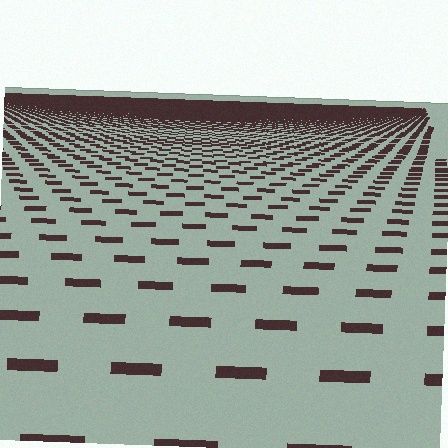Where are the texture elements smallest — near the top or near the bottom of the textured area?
Near the top.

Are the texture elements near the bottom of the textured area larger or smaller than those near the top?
Larger. Near the bottom, elements are closer to the viewer and appear at a bigger on-screen size.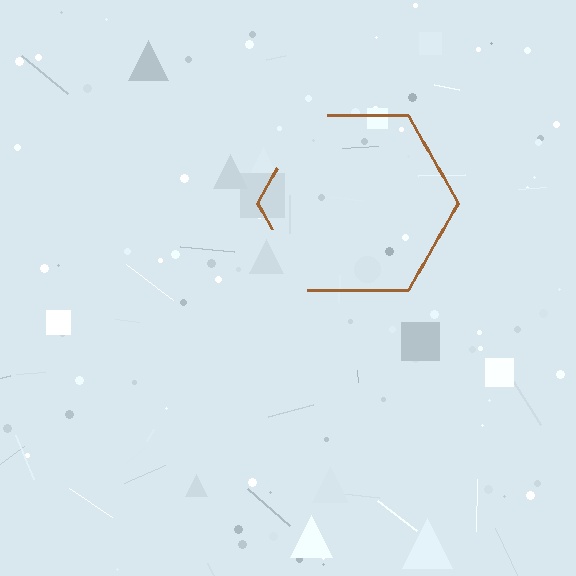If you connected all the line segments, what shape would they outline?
They would outline a hexagon.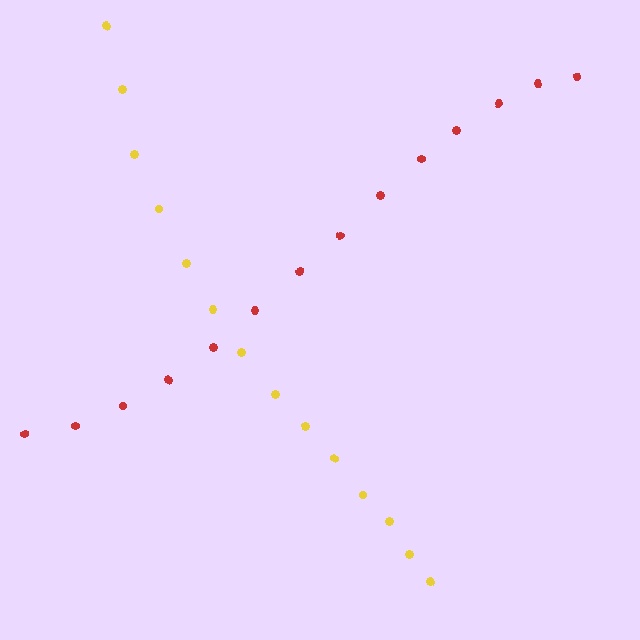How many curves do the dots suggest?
There are 2 distinct paths.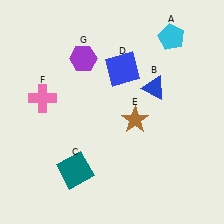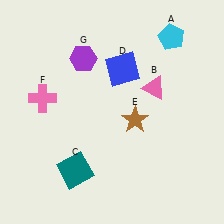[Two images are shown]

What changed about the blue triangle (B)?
In Image 1, B is blue. In Image 2, it changed to pink.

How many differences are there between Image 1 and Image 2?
There is 1 difference between the two images.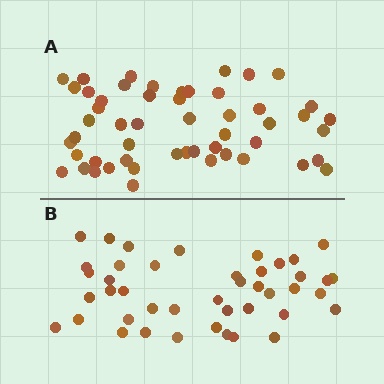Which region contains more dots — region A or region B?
Region A (the top region) has more dots.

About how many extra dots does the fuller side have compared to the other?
Region A has roughly 8 or so more dots than region B.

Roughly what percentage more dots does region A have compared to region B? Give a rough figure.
About 20% more.